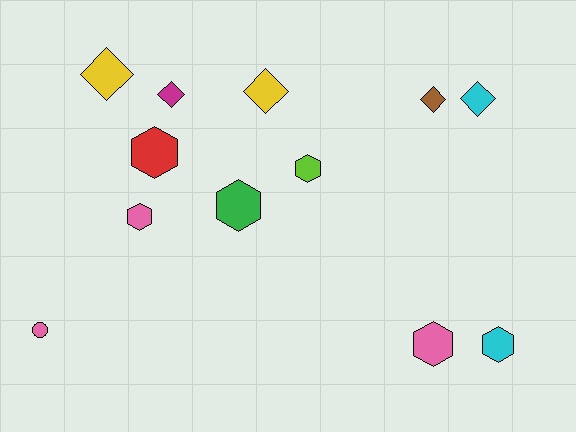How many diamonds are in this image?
There are 5 diamonds.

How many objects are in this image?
There are 12 objects.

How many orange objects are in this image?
There are no orange objects.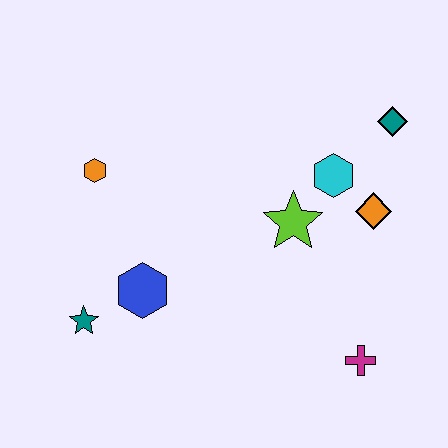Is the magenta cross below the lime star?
Yes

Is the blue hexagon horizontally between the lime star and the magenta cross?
No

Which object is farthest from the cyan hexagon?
The teal star is farthest from the cyan hexagon.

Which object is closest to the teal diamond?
The cyan hexagon is closest to the teal diamond.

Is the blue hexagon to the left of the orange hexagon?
No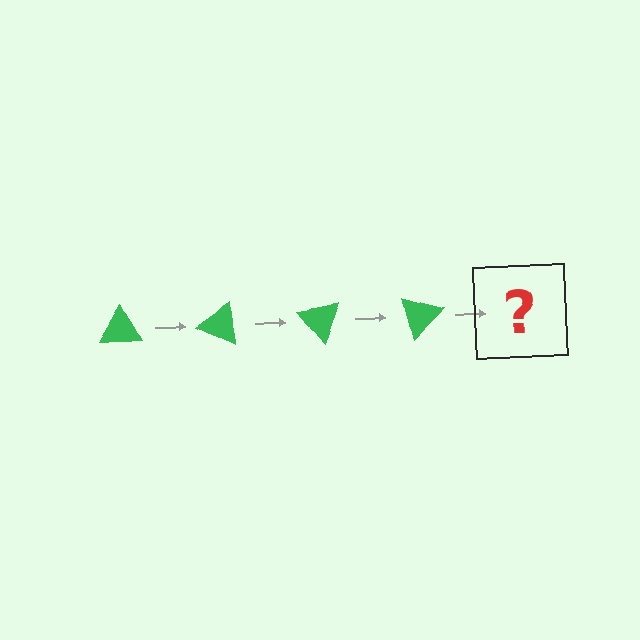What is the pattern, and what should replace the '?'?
The pattern is that the triangle rotates 25 degrees each step. The '?' should be a green triangle rotated 100 degrees.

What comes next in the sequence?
The next element should be a green triangle rotated 100 degrees.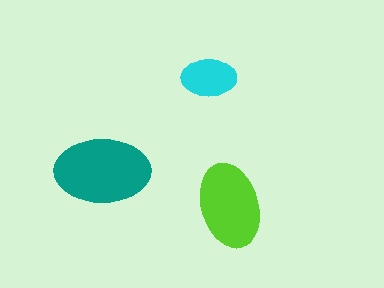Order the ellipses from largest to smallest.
the teal one, the lime one, the cyan one.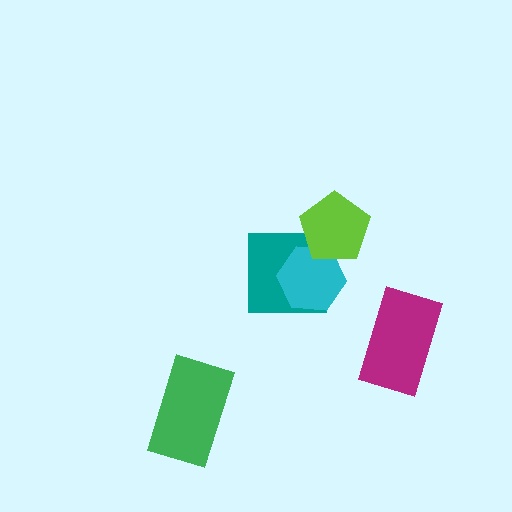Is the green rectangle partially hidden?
No, no other shape covers it.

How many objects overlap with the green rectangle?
0 objects overlap with the green rectangle.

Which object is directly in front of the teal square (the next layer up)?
The cyan hexagon is directly in front of the teal square.